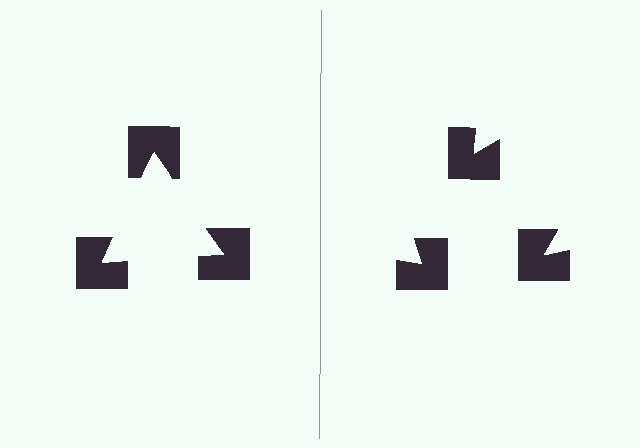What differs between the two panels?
The notched squares are positioned identically on both sides; only the wedge orientations differ. On the left they align to a triangle; on the right they are misaligned.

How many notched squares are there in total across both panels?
6 — 3 on each side.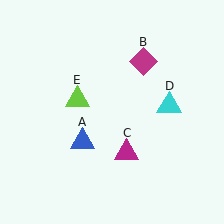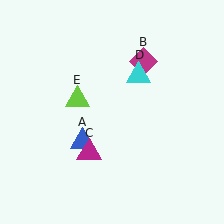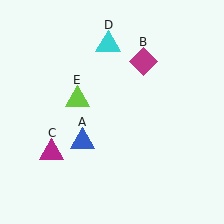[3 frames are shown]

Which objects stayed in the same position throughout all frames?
Blue triangle (object A) and magenta diamond (object B) and lime triangle (object E) remained stationary.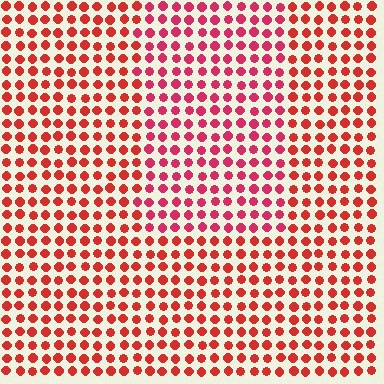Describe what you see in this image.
The image is filled with small red elements in a uniform arrangement. A rectangle-shaped region is visible where the elements are tinted to a slightly different hue, forming a subtle color boundary.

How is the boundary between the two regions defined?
The boundary is defined purely by a slight shift in hue (about 22 degrees). Spacing, size, and orientation are identical on both sides.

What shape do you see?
I see a rectangle.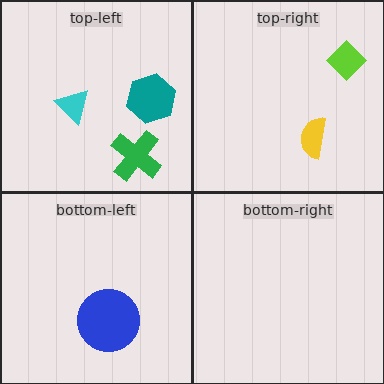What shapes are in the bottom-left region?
The blue circle.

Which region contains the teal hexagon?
The top-left region.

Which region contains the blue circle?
The bottom-left region.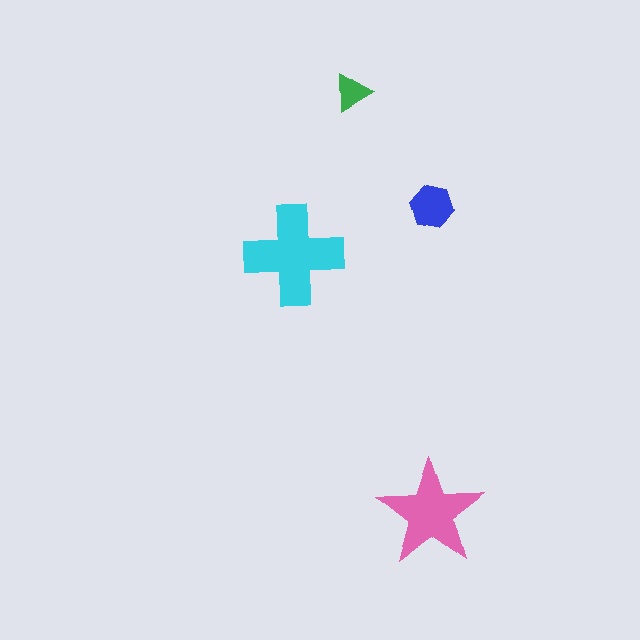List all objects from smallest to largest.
The green triangle, the blue hexagon, the pink star, the cyan cross.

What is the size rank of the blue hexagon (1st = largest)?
3rd.